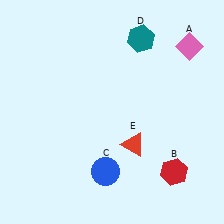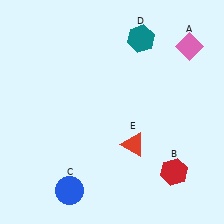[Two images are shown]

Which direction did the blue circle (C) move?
The blue circle (C) moved left.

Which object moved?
The blue circle (C) moved left.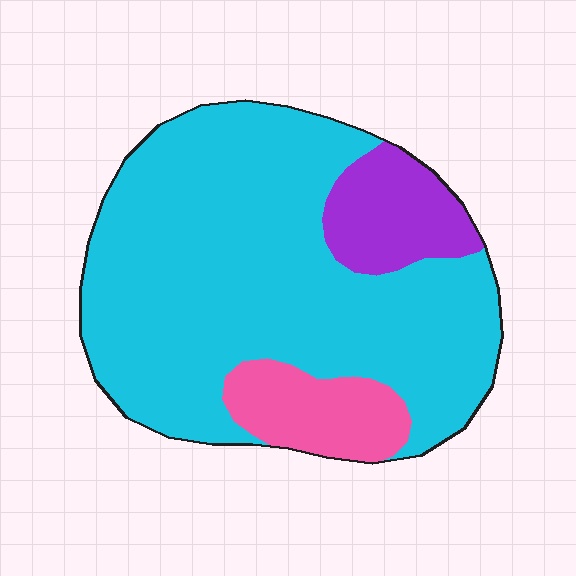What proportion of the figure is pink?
Pink covers about 10% of the figure.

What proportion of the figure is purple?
Purple covers around 10% of the figure.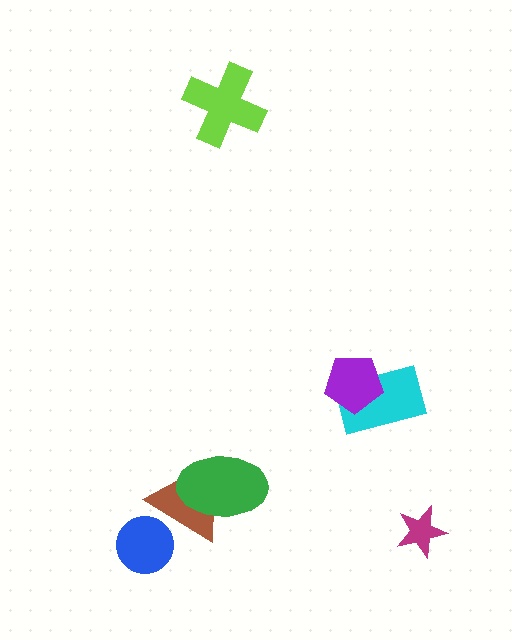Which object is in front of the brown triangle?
The green ellipse is in front of the brown triangle.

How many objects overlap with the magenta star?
0 objects overlap with the magenta star.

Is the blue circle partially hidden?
Yes, it is partially covered by another shape.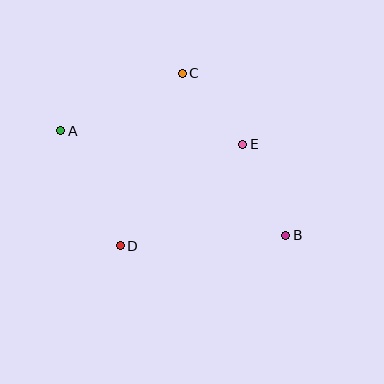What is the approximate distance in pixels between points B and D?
The distance between B and D is approximately 166 pixels.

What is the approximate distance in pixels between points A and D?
The distance between A and D is approximately 130 pixels.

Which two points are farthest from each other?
Points A and B are farthest from each other.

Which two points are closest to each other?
Points C and E are closest to each other.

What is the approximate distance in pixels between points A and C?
The distance between A and C is approximately 134 pixels.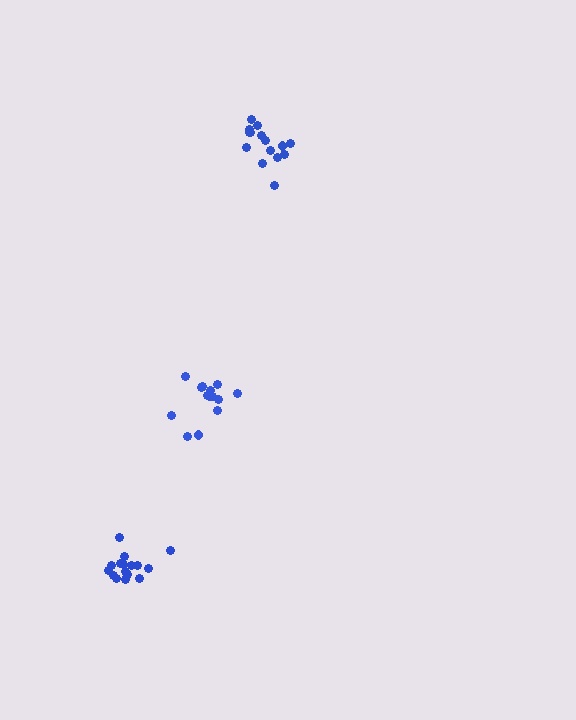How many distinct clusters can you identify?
There are 3 distinct clusters.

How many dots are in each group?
Group 1: 15 dots, Group 2: 14 dots, Group 3: 16 dots (45 total).